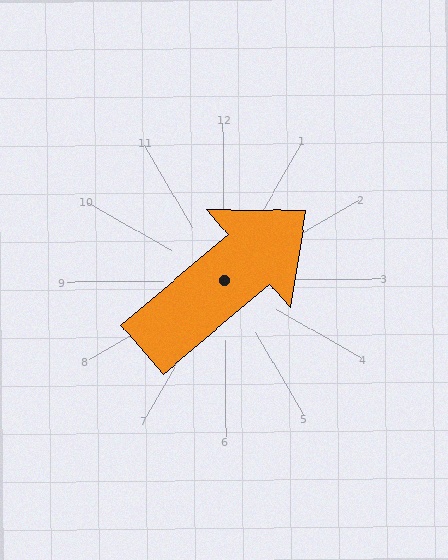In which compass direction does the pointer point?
Northeast.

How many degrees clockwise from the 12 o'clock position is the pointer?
Approximately 50 degrees.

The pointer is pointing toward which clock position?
Roughly 2 o'clock.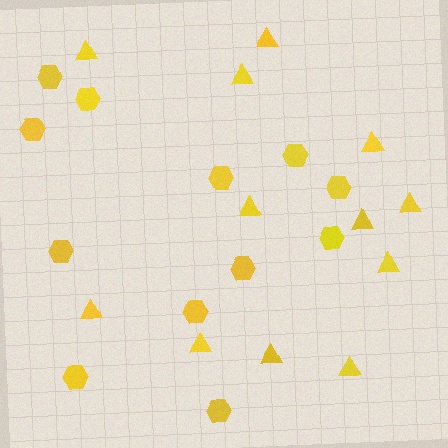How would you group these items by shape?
There are 2 groups: one group of hexagons (12) and one group of triangles (12).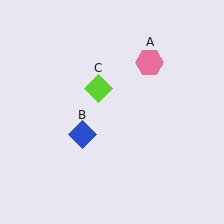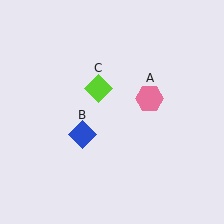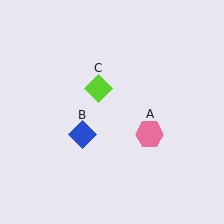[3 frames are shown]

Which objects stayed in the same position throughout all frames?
Blue diamond (object B) and lime diamond (object C) remained stationary.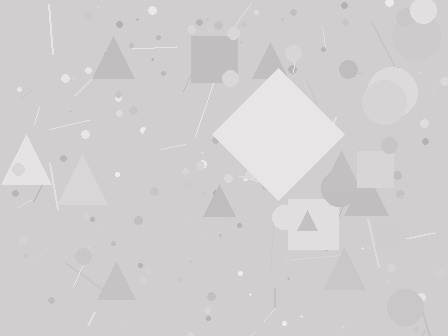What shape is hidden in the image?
A diamond is hidden in the image.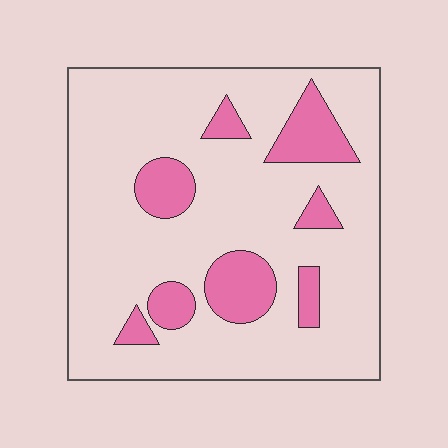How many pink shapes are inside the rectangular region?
8.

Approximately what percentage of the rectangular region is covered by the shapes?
Approximately 20%.